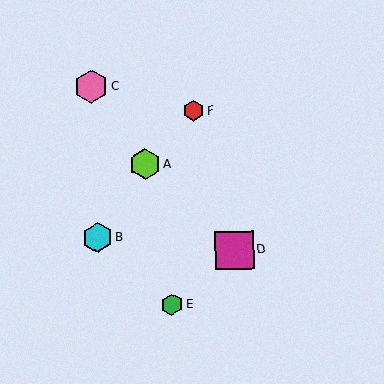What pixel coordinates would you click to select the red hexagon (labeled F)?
Click at (193, 110) to select the red hexagon F.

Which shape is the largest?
The magenta square (labeled D) is the largest.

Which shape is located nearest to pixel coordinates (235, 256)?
The magenta square (labeled D) at (234, 250) is nearest to that location.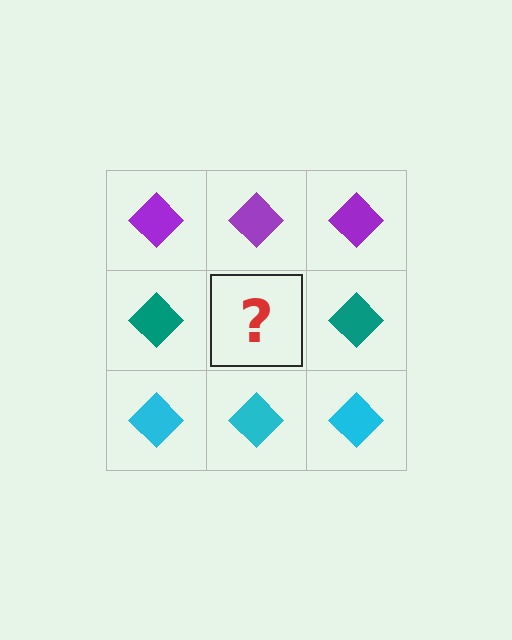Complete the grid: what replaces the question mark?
The question mark should be replaced with a teal diamond.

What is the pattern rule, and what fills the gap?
The rule is that each row has a consistent color. The gap should be filled with a teal diamond.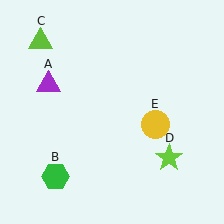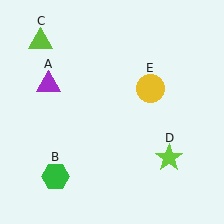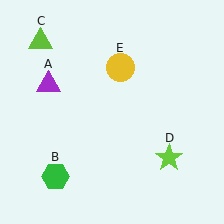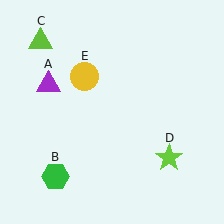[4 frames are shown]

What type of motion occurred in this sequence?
The yellow circle (object E) rotated counterclockwise around the center of the scene.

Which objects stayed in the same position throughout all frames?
Purple triangle (object A) and green hexagon (object B) and lime triangle (object C) and lime star (object D) remained stationary.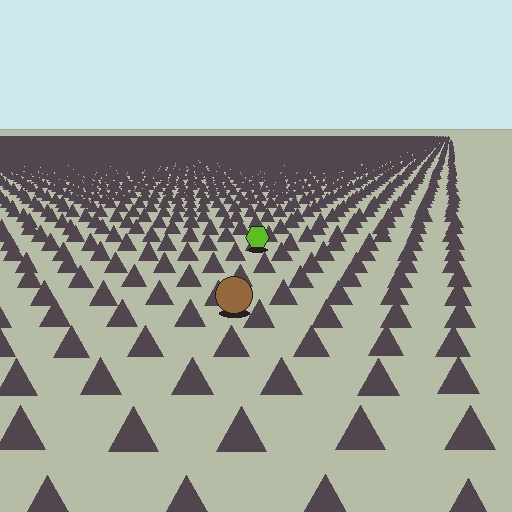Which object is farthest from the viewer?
The lime hexagon is farthest from the viewer. It appears smaller and the ground texture around it is denser.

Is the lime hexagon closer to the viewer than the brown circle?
No. The brown circle is closer — you can tell from the texture gradient: the ground texture is coarser near it.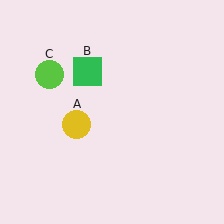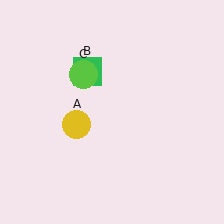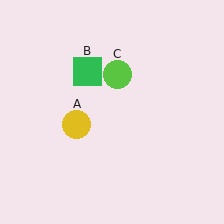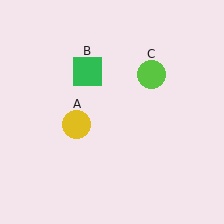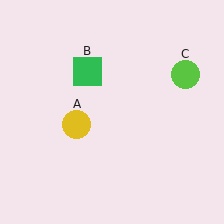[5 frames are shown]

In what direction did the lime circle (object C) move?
The lime circle (object C) moved right.